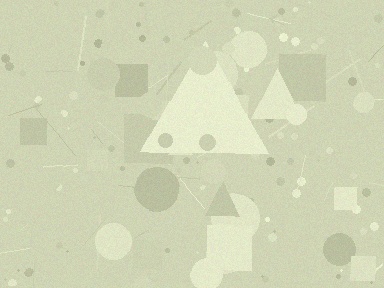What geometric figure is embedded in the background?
A triangle is embedded in the background.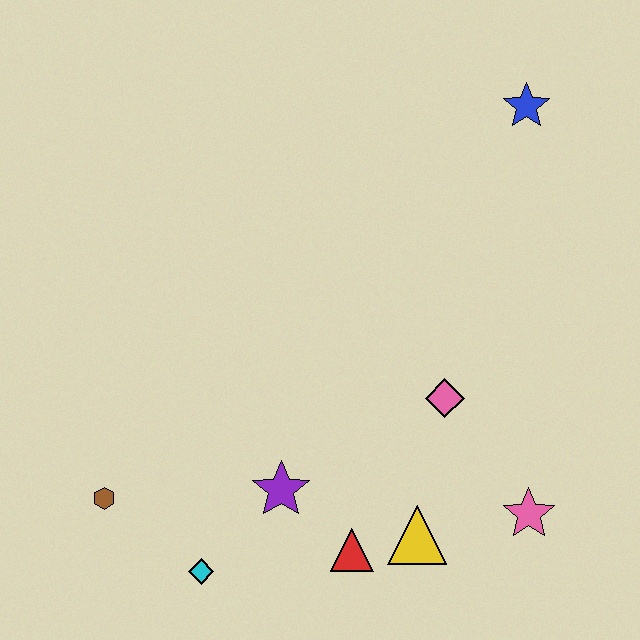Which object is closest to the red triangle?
The yellow triangle is closest to the red triangle.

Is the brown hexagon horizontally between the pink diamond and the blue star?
No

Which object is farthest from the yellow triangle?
The blue star is farthest from the yellow triangle.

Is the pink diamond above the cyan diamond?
Yes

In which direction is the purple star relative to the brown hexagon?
The purple star is to the right of the brown hexagon.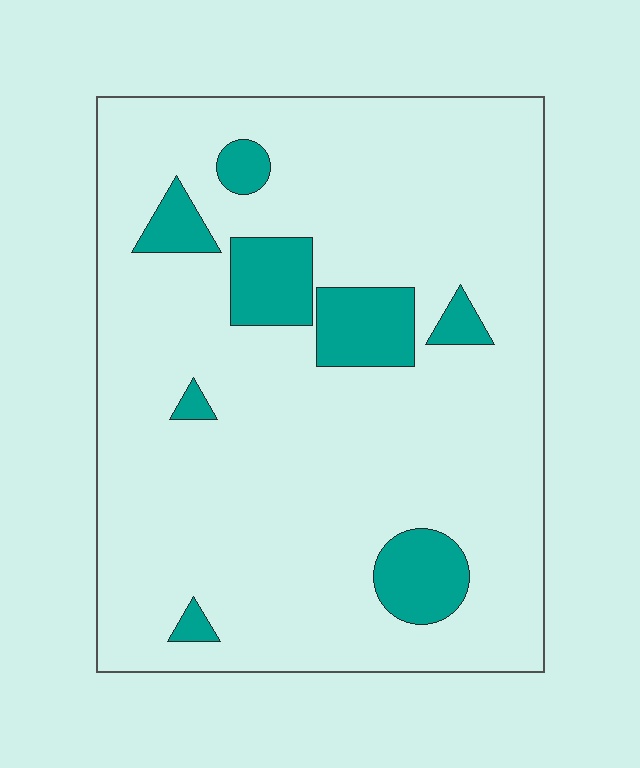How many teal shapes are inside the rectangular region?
8.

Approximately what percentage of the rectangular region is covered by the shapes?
Approximately 15%.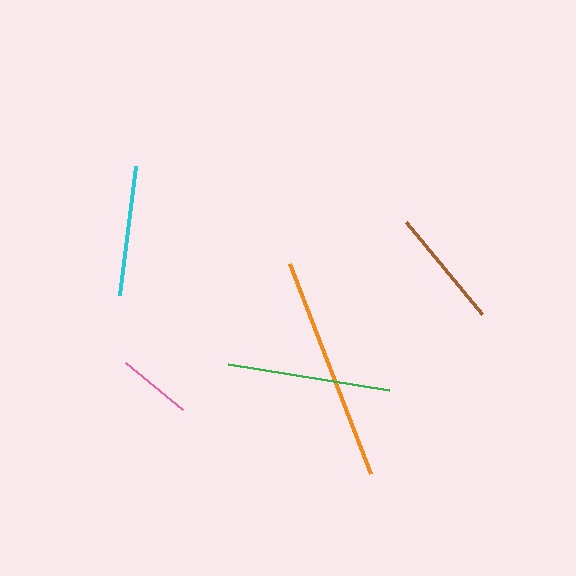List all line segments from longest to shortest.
From longest to shortest: orange, green, cyan, brown, pink.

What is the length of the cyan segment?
The cyan segment is approximately 131 pixels long.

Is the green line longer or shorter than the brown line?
The green line is longer than the brown line.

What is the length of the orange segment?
The orange segment is approximately 225 pixels long.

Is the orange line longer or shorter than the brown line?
The orange line is longer than the brown line.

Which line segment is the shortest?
The pink line is the shortest at approximately 74 pixels.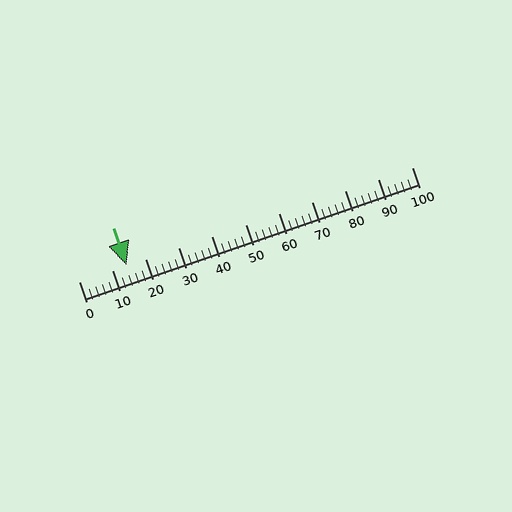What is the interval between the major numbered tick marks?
The major tick marks are spaced 10 units apart.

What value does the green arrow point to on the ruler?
The green arrow points to approximately 14.